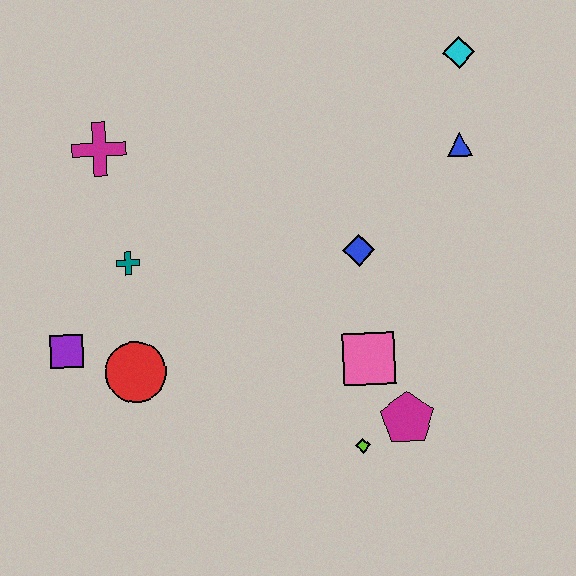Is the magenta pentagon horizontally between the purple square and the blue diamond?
No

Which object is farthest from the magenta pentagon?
The magenta cross is farthest from the magenta pentagon.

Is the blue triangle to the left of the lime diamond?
No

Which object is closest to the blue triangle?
The cyan diamond is closest to the blue triangle.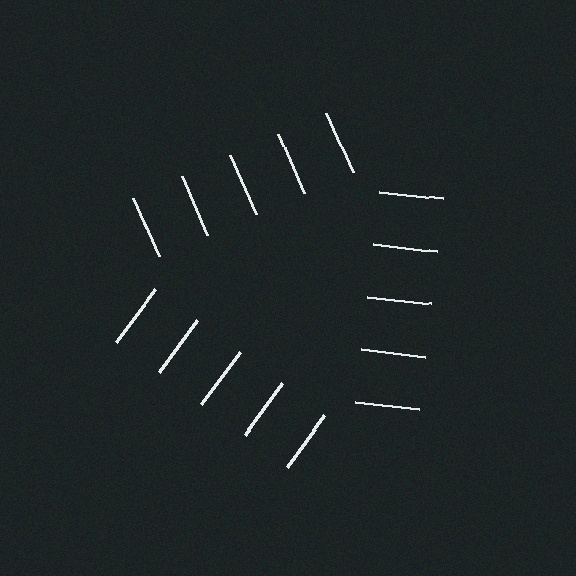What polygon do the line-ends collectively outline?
An illusory triangle — the line segments terminate on its edges but no continuous stroke is drawn.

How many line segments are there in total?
15 — 5 along each of the 3 edges.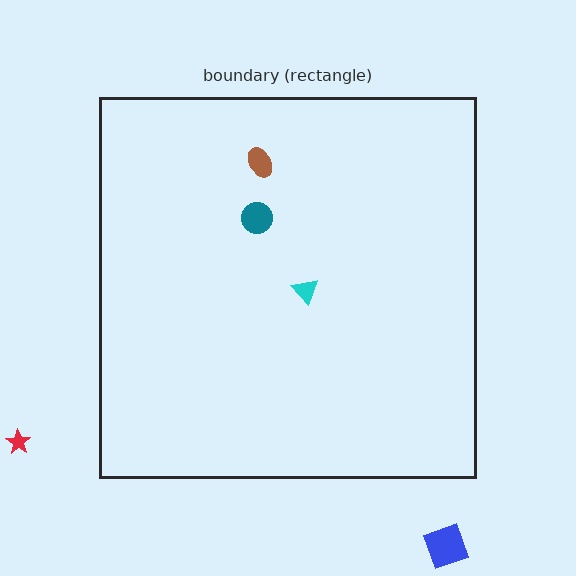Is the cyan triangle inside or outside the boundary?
Inside.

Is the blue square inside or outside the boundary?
Outside.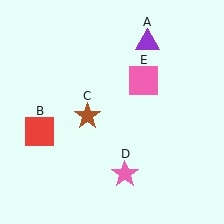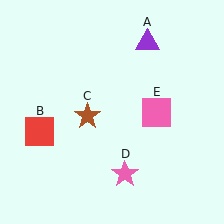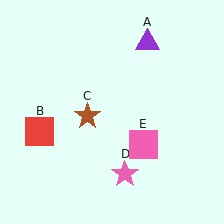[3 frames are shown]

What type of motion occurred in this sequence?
The pink square (object E) rotated clockwise around the center of the scene.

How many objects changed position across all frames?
1 object changed position: pink square (object E).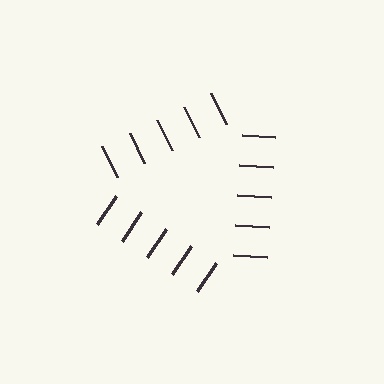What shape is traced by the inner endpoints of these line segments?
An illusory triangle — the line segments terminate on its edges but no continuous stroke is drawn.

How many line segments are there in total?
15 — 5 along each of the 3 edges.